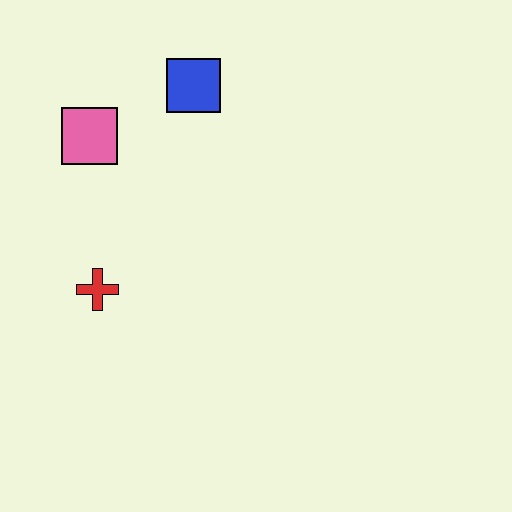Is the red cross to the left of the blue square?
Yes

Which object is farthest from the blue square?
The red cross is farthest from the blue square.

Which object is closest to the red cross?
The pink square is closest to the red cross.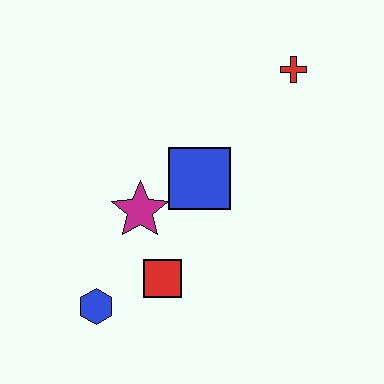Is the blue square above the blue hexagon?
Yes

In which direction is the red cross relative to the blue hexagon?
The red cross is above the blue hexagon.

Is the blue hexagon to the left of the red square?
Yes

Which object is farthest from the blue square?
The blue hexagon is farthest from the blue square.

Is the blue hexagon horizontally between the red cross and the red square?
No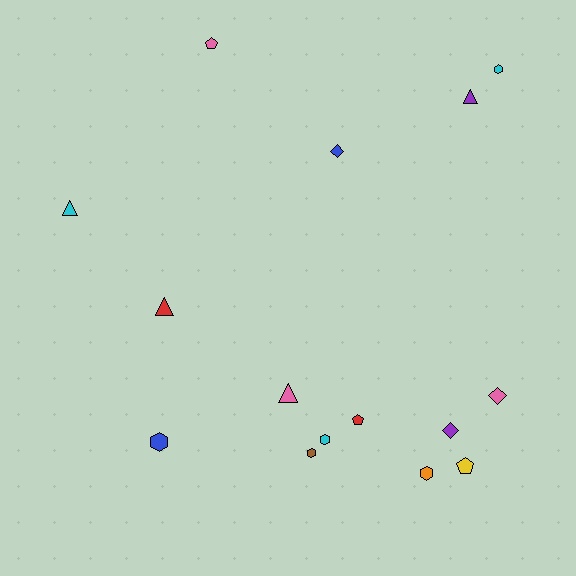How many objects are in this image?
There are 15 objects.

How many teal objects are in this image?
There are no teal objects.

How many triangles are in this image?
There are 4 triangles.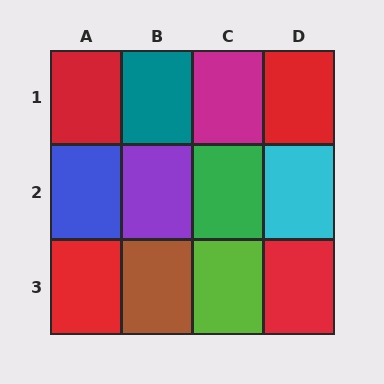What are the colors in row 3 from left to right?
Red, brown, lime, red.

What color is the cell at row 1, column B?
Teal.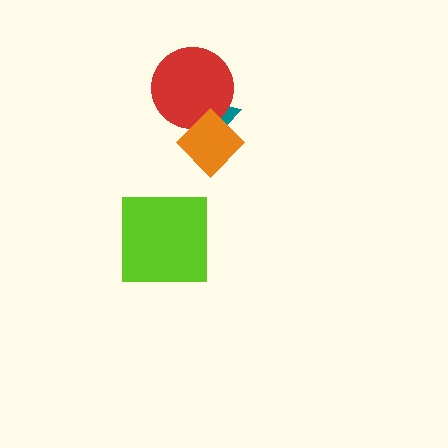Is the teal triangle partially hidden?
Yes, it is partially covered by another shape.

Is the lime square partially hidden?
No, no other shape covers it.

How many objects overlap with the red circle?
2 objects overlap with the red circle.